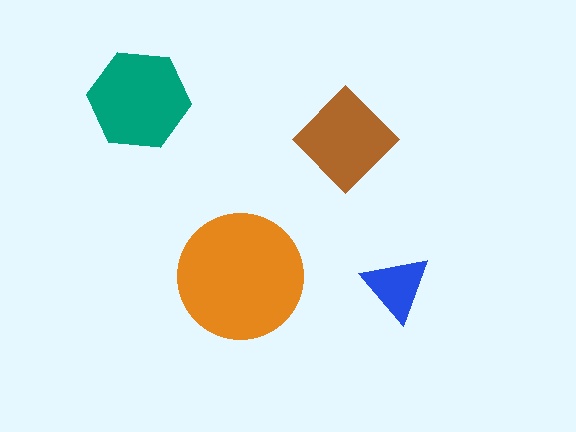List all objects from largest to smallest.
The orange circle, the teal hexagon, the brown diamond, the blue triangle.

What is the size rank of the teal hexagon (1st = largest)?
2nd.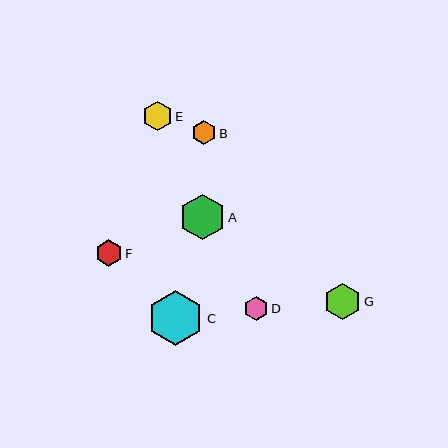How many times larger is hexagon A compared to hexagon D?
Hexagon A is approximately 1.9 times the size of hexagon D.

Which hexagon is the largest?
Hexagon C is the largest with a size of approximately 56 pixels.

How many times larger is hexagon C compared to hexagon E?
Hexagon C is approximately 1.9 times the size of hexagon E.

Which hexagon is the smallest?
Hexagon D is the smallest with a size of approximately 24 pixels.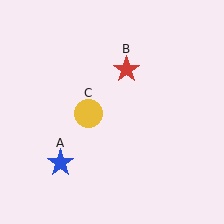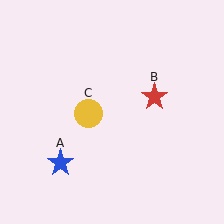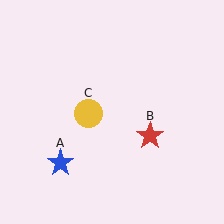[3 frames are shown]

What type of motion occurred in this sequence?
The red star (object B) rotated clockwise around the center of the scene.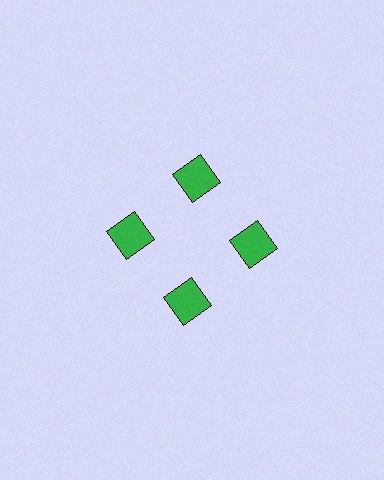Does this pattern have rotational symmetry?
Yes, this pattern has 4-fold rotational symmetry. It looks the same after rotating 90 degrees around the center.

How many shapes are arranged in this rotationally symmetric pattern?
There are 4 shapes, arranged in 4 groups of 1.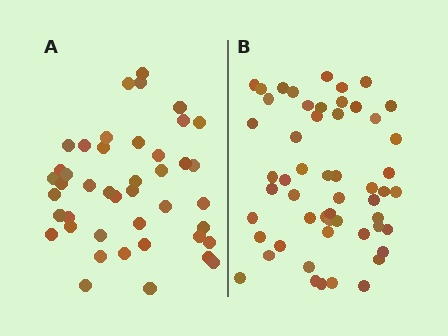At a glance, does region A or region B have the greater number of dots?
Region B (the right region) has more dots.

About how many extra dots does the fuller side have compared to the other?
Region B has roughly 12 or so more dots than region A.